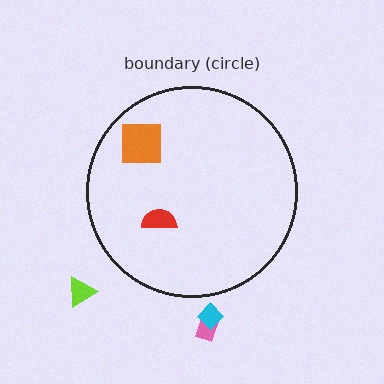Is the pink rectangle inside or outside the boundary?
Outside.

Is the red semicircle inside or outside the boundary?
Inside.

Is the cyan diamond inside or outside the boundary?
Outside.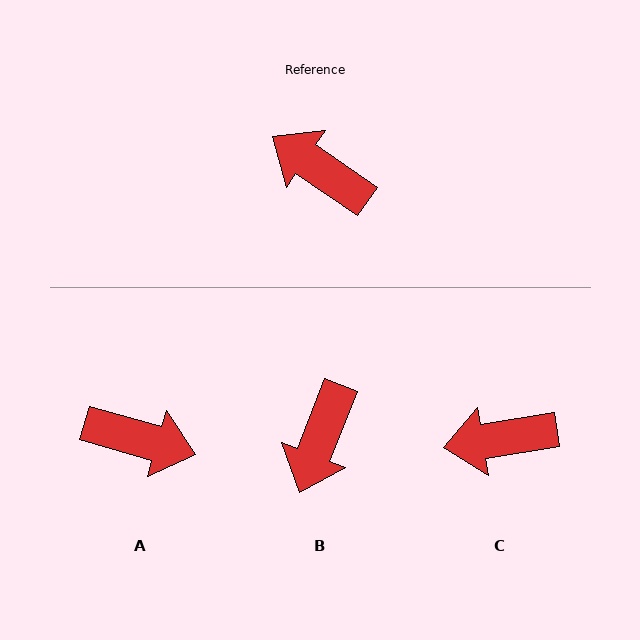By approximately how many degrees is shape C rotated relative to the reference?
Approximately 44 degrees counter-clockwise.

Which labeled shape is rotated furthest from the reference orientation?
A, about 161 degrees away.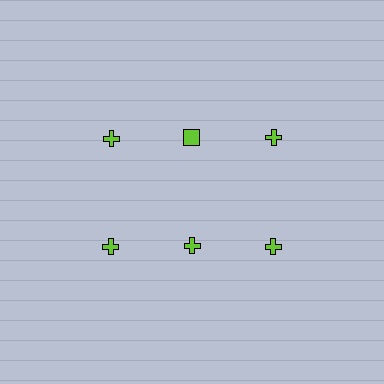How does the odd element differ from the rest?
It has a different shape: square instead of cross.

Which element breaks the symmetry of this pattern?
The lime square in the top row, second from left column breaks the symmetry. All other shapes are lime crosses.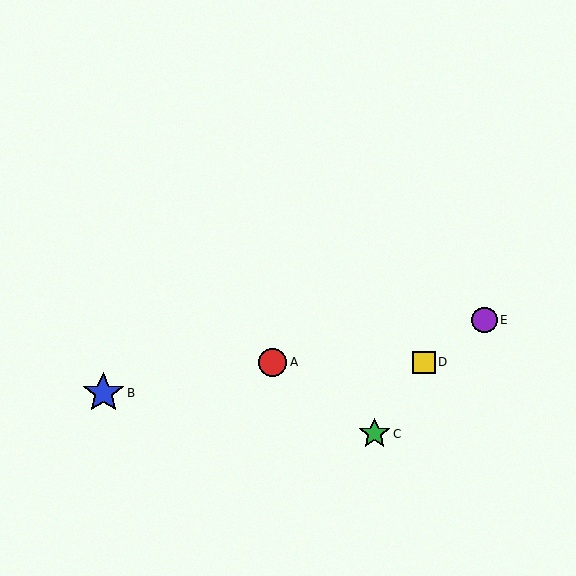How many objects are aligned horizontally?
2 objects (A, D) are aligned horizontally.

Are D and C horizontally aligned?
No, D is at y≈362 and C is at y≈434.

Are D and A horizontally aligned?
Yes, both are at y≈362.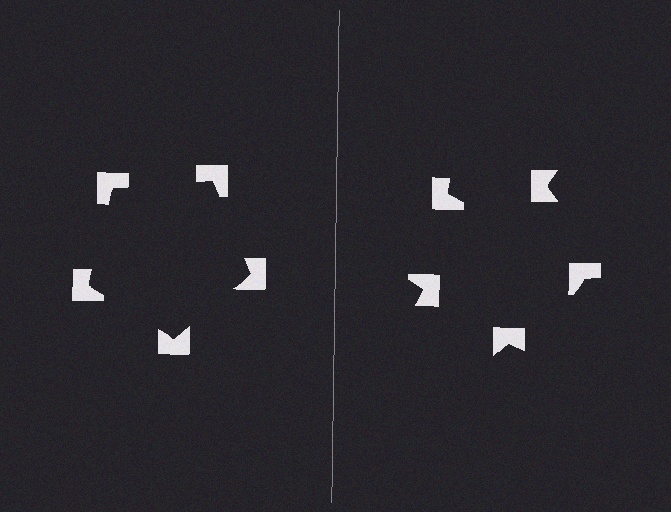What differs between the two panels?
The notched squares are positioned identically on both sides; only the wedge orientations differ. On the left they align to a pentagon; on the right they are misaligned.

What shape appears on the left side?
An illusory pentagon.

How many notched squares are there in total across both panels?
10 — 5 on each side.